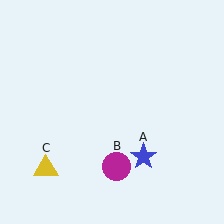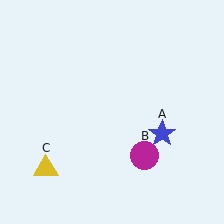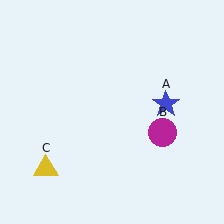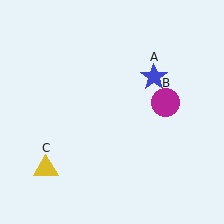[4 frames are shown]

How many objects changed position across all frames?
2 objects changed position: blue star (object A), magenta circle (object B).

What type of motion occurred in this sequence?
The blue star (object A), magenta circle (object B) rotated counterclockwise around the center of the scene.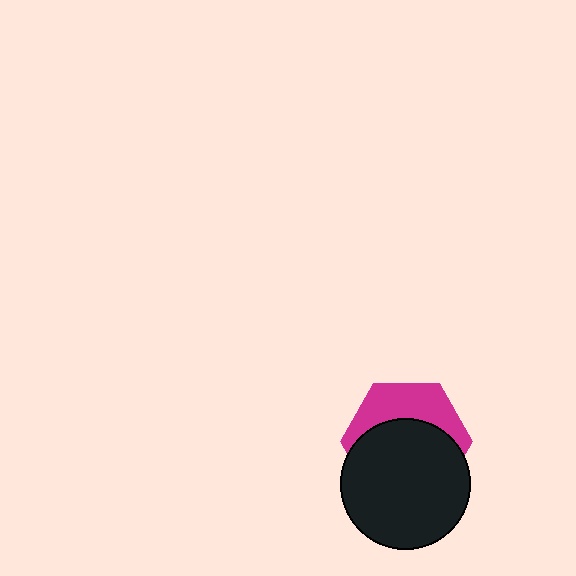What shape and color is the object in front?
The object in front is a black circle.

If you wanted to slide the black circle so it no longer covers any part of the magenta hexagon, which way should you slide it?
Slide it down — that is the most direct way to separate the two shapes.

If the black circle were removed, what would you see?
You would see the complete magenta hexagon.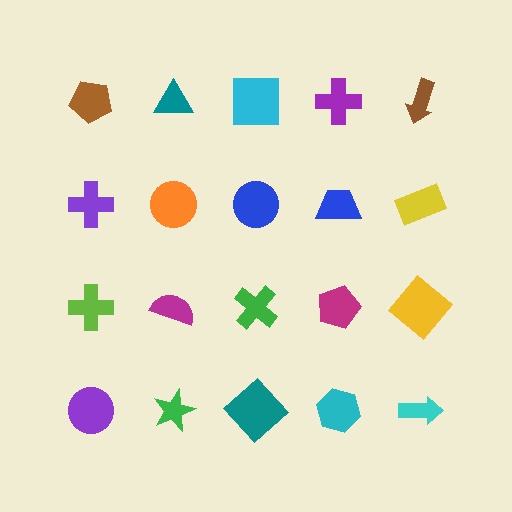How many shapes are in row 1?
5 shapes.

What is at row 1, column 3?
A cyan square.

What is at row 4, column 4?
A cyan hexagon.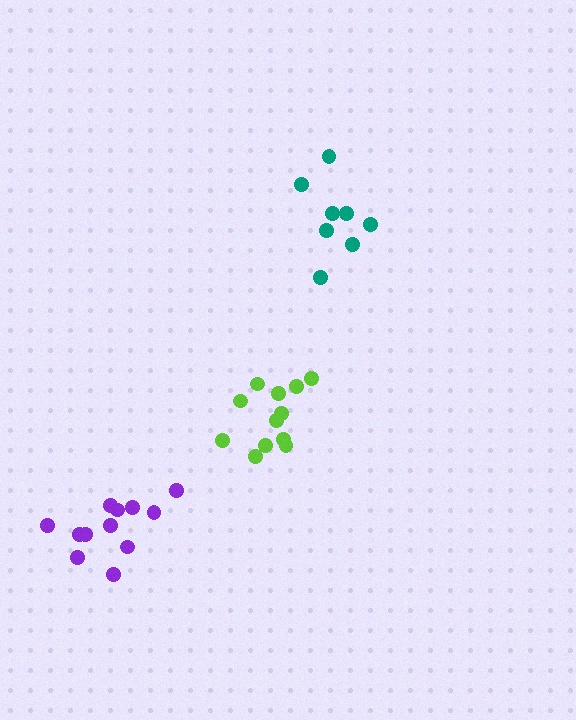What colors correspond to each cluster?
The clusters are colored: purple, teal, lime.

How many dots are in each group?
Group 1: 12 dots, Group 2: 8 dots, Group 3: 12 dots (32 total).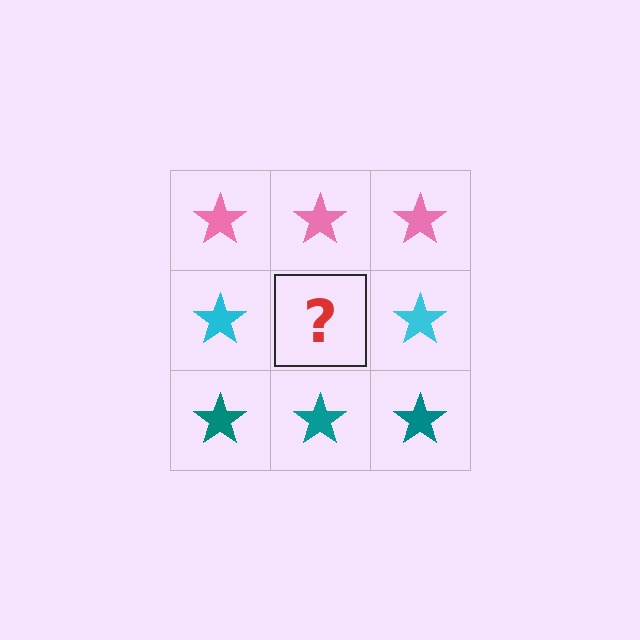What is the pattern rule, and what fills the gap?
The rule is that each row has a consistent color. The gap should be filled with a cyan star.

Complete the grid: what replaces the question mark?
The question mark should be replaced with a cyan star.